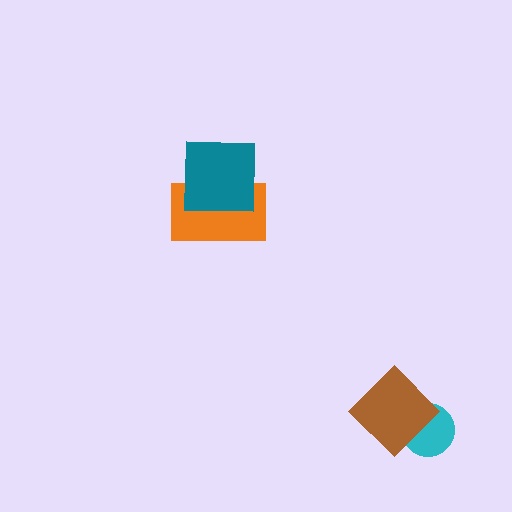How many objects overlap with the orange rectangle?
1 object overlaps with the orange rectangle.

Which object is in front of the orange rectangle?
The teal square is in front of the orange rectangle.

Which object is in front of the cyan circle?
The brown diamond is in front of the cyan circle.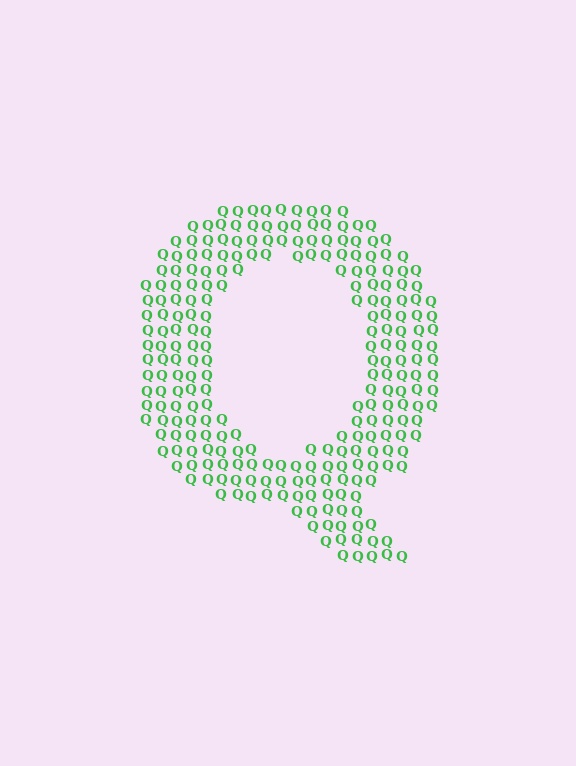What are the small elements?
The small elements are letter Q's.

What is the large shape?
The large shape is the letter Q.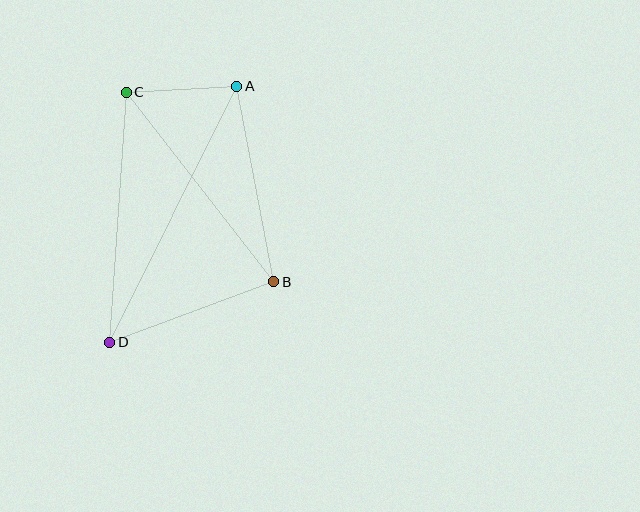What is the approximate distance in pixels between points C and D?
The distance between C and D is approximately 250 pixels.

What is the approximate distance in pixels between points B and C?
The distance between B and C is approximately 241 pixels.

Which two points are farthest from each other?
Points A and D are farthest from each other.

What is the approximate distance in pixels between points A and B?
The distance between A and B is approximately 199 pixels.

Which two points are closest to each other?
Points A and C are closest to each other.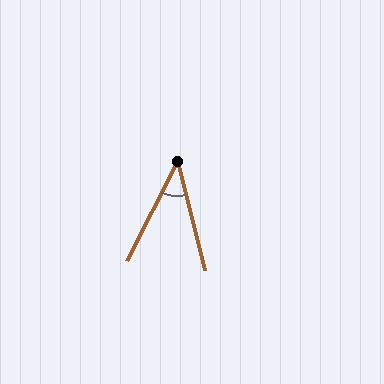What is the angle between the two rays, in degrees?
Approximately 41 degrees.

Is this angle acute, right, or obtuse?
It is acute.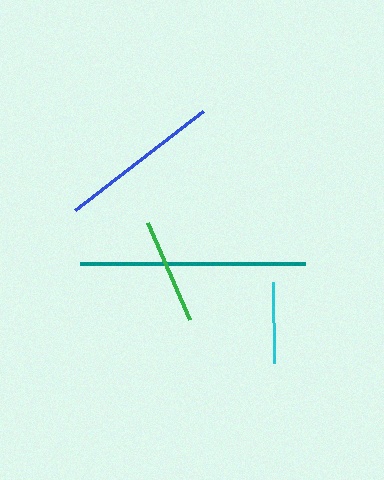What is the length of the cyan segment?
The cyan segment is approximately 81 pixels long.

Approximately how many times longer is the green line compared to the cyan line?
The green line is approximately 1.3 times the length of the cyan line.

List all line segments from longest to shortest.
From longest to shortest: teal, blue, green, cyan.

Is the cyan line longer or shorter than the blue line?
The blue line is longer than the cyan line.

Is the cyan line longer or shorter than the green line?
The green line is longer than the cyan line.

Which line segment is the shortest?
The cyan line is the shortest at approximately 81 pixels.